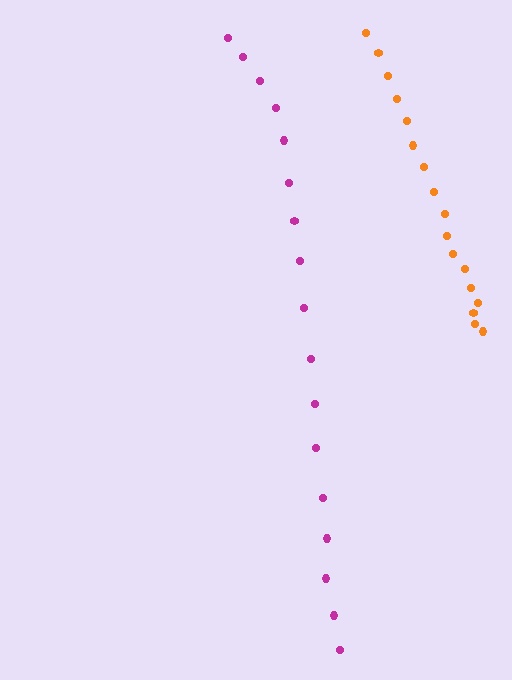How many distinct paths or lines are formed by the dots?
There are 2 distinct paths.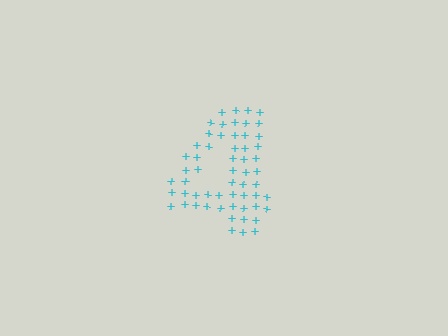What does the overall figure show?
The overall figure shows the digit 4.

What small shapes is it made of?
It is made of small plus signs.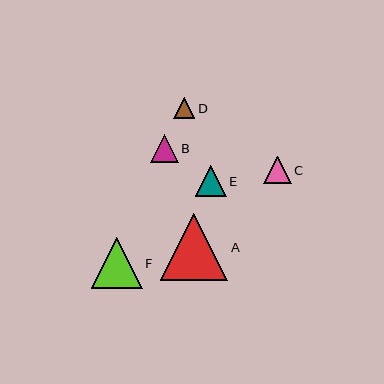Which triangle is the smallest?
Triangle D is the smallest with a size of approximately 21 pixels.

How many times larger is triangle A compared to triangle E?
Triangle A is approximately 2.2 times the size of triangle E.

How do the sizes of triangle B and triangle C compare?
Triangle B and triangle C are approximately the same size.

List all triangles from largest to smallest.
From largest to smallest: A, F, E, B, C, D.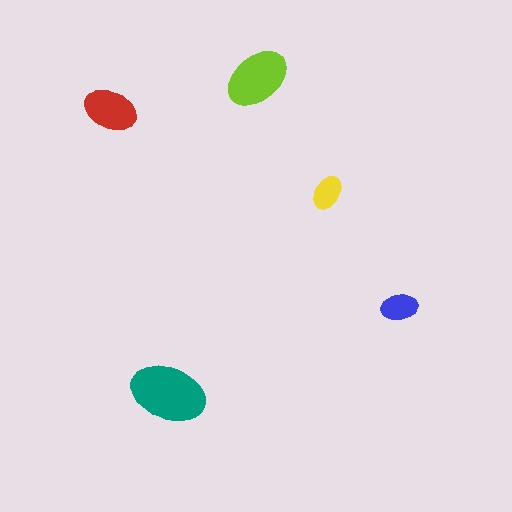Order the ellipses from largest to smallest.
the teal one, the lime one, the red one, the blue one, the yellow one.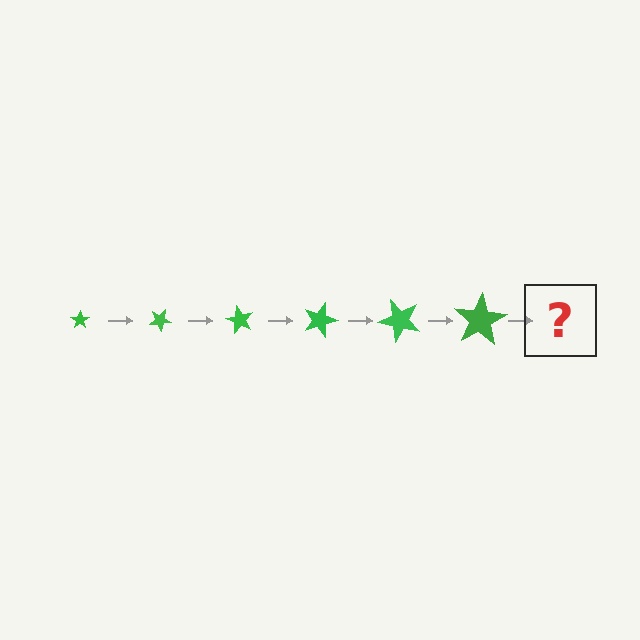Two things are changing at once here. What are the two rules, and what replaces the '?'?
The two rules are that the star grows larger each step and it rotates 30 degrees each step. The '?' should be a star, larger than the previous one and rotated 180 degrees from the start.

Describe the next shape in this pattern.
It should be a star, larger than the previous one and rotated 180 degrees from the start.